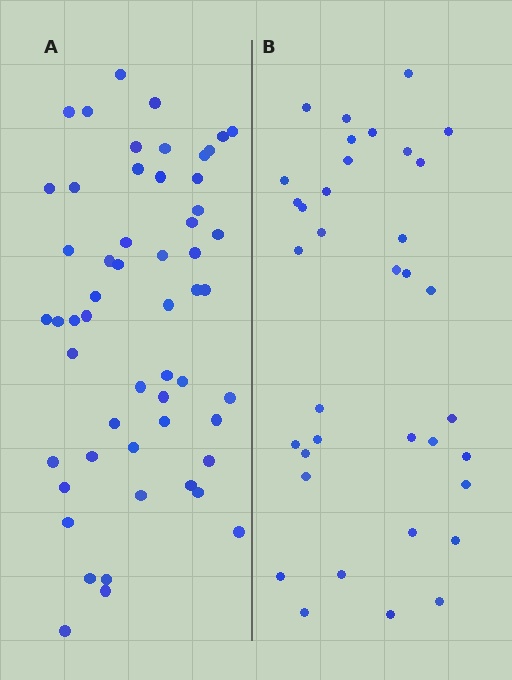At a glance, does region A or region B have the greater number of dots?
Region A (the left region) has more dots.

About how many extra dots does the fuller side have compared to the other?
Region A has approximately 20 more dots than region B.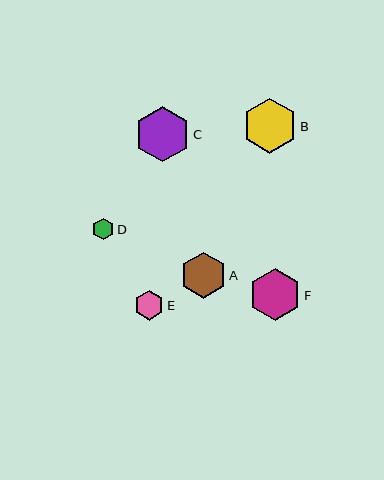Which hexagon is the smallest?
Hexagon D is the smallest with a size of approximately 22 pixels.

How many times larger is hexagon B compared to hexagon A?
Hexagon B is approximately 1.2 times the size of hexagon A.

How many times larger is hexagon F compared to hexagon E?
Hexagon F is approximately 1.7 times the size of hexagon E.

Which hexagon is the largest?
Hexagon C is the largest with a size of approximately 55 pixels.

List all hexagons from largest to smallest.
From largest to smallest: C, B, F, A, E, D.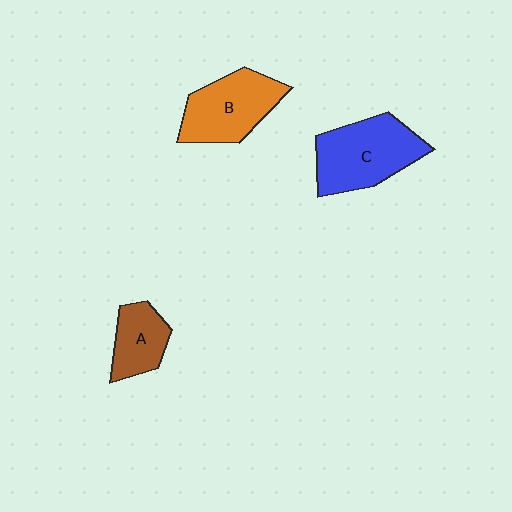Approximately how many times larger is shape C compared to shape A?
Approximately 1.8 times.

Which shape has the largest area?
Shape C (blue).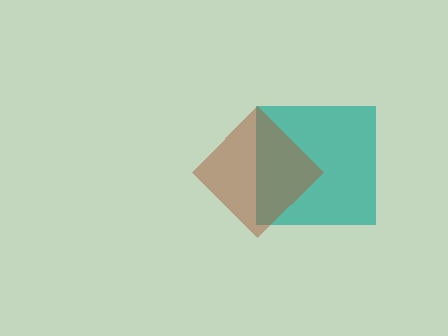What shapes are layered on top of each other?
The layered shapes are: a teal square, a brown diamond.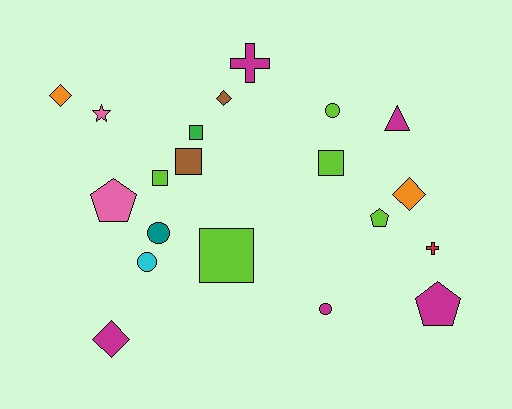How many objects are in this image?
There are 20 objects.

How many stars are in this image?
There is 1 star.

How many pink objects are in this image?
There are 2 pink objects.